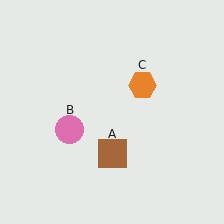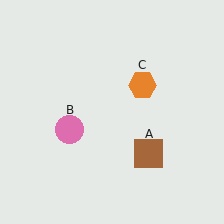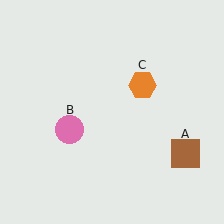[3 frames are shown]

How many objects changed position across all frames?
1 object changed position: brown square (object A).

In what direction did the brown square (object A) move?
The brown square (object A) moved right.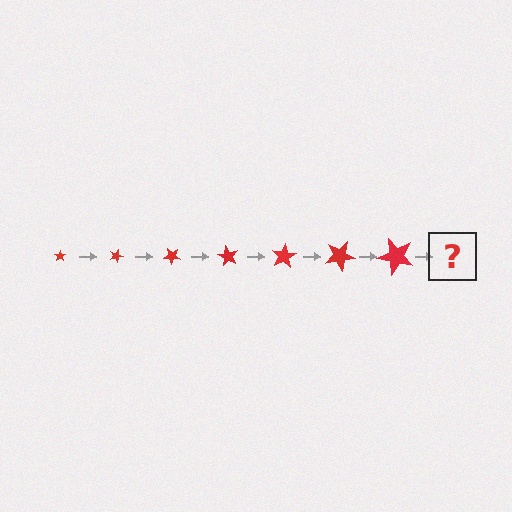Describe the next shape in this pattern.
It should be a star, larger than the previous one and rotated 140 degrees from the start.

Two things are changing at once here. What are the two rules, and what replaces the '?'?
The two rules are that the star grows larger each step and it rotates 20 degrees each step. The '?' should be a star, larger than the previous one and rotated 140 degrees from the start.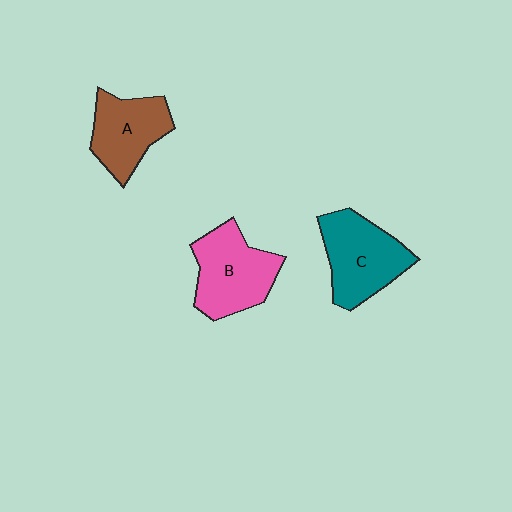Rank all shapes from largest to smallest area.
From largest to smallest: C (teal), B (pink), A (brown).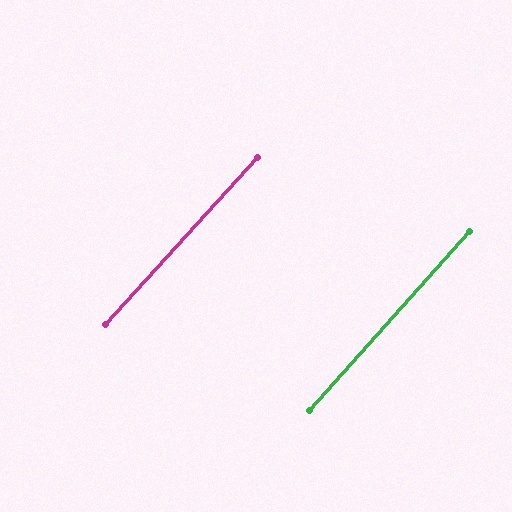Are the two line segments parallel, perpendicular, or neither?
Parallel — their directions differ by only 0.6°.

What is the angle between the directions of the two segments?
Approximately 1 degree.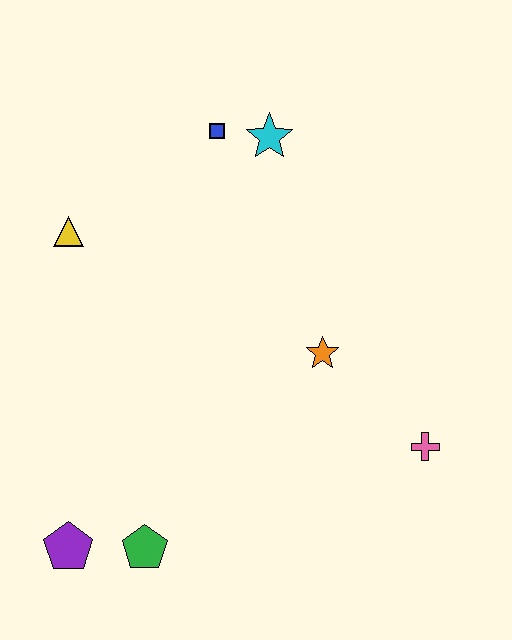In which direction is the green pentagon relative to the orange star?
The green pentagon is below the orange star.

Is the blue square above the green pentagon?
Yes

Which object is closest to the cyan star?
The blue square is closest to the cyan star.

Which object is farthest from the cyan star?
The purple pentagon is farthest from the cyan star.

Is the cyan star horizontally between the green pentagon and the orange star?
Yes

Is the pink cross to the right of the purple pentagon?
Yes